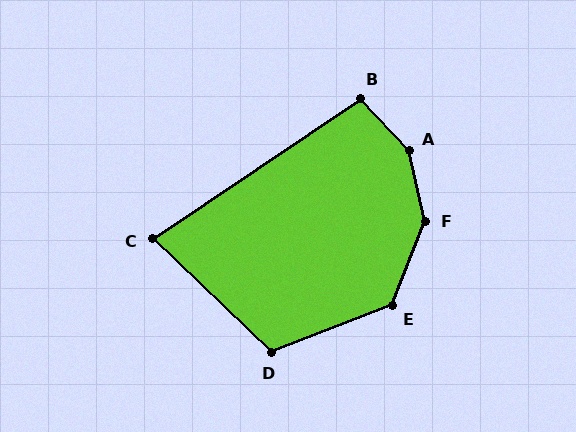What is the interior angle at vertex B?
Approximately 99 degrees (obtuse).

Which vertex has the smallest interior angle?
C, at approximately 78 degrees.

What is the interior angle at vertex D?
Approximately 115 degrees (obtuse).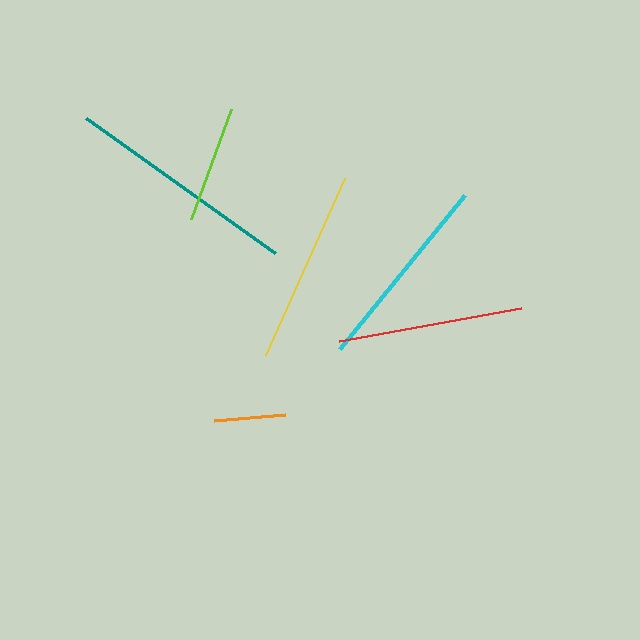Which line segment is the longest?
The teal line is the longest at approximately 232 pixels.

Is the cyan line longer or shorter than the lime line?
The cyan line is longer than the lime line.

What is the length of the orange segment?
The orange segment is approximately 72 pixels long.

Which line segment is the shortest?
The orange line is the shortest at approximately 72 pixels.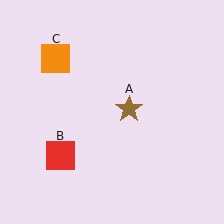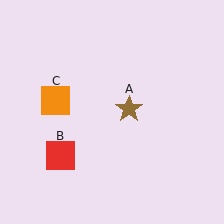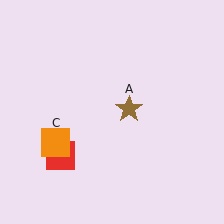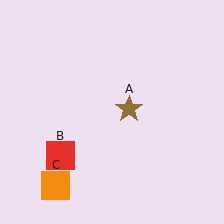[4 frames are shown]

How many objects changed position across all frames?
1 object changed position: orange square (object C).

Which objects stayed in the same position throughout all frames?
Brown star (object A) and red square (object B) remained stationary.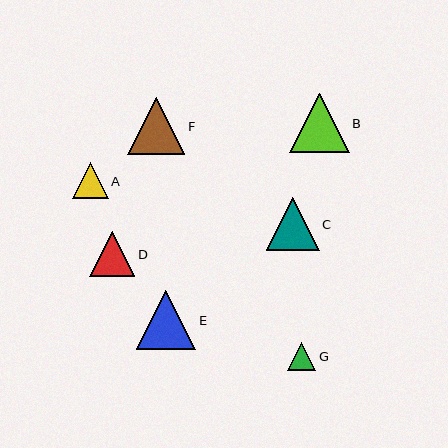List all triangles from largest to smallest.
From largest to smallest: B, E, F, C, D, A, G.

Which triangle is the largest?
Triangle B is the largest with a size of approximately 59 pixels.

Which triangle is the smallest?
Triangle G is the smallest with a size of approximately 28 pixels.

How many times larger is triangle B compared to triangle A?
Triangle B is approximately 1.7 times the size of triangle A.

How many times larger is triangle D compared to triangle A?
Triangle D is approximately 1.3 times the size of triangle A.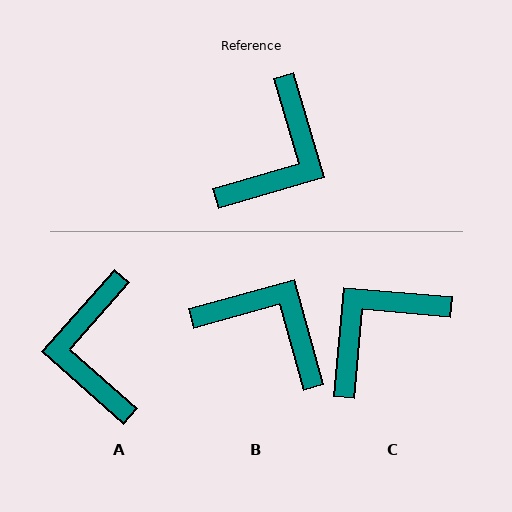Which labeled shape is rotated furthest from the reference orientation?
C, about 159 degrees away.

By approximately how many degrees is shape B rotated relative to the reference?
Approximately 89 degrees counter-clockwise.